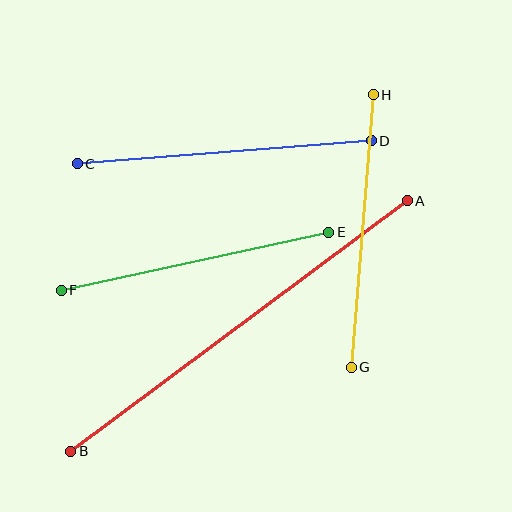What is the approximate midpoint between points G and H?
The midpoint is at approximately (362, 231) pixels.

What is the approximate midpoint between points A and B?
The midpoint is at approximately (239, 326) pixels.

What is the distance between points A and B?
The distance is approximately 420 pixels.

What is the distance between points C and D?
The distance is approximately 295 pixels.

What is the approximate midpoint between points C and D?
The midpoint is at approximately (224, 152) pixels.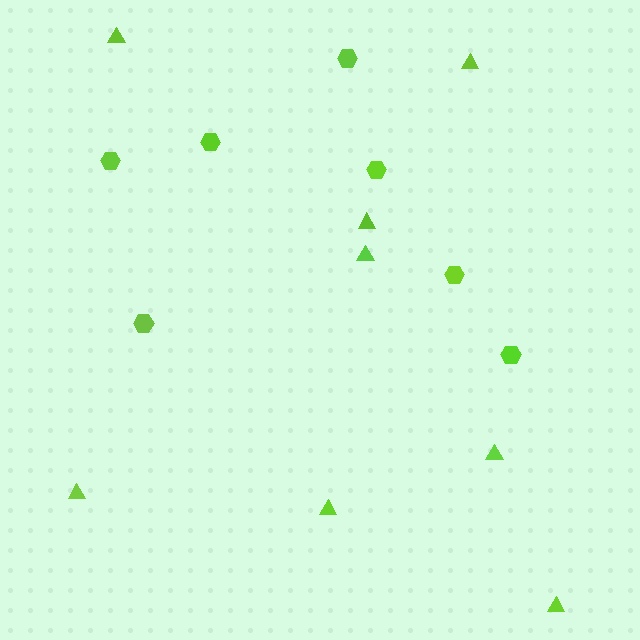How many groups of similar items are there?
There are 2 groups: one group of triangles (8) and one group of hexagons (7).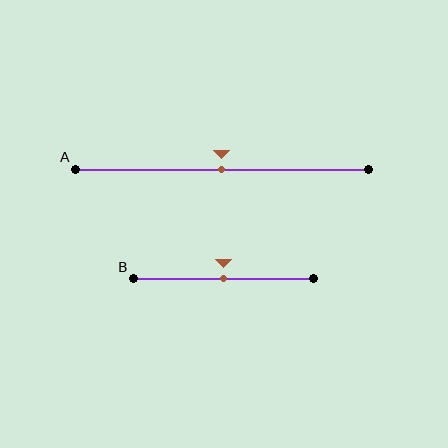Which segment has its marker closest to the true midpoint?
Segment A has its marker closest to the true midpoint.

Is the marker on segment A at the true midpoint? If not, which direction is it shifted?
Yes, the marker on segment A is at the true midpoint.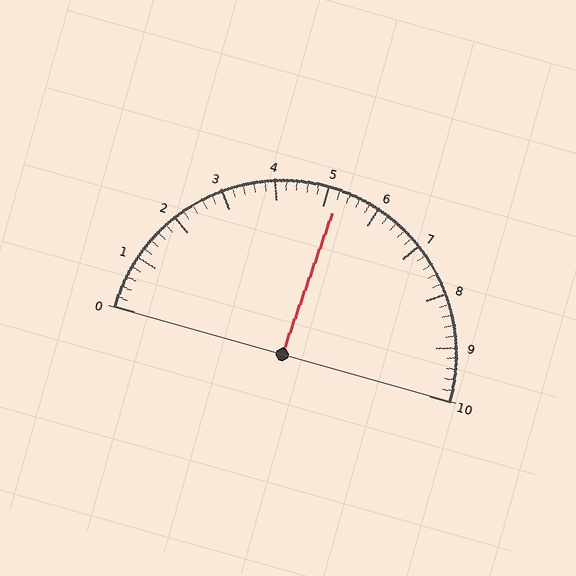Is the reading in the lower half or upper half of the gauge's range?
The reading is in the upper half of the range (0 to 10).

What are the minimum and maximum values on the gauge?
The gauge ranges from 0 to 10.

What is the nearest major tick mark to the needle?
The nearest major tick mark is 5.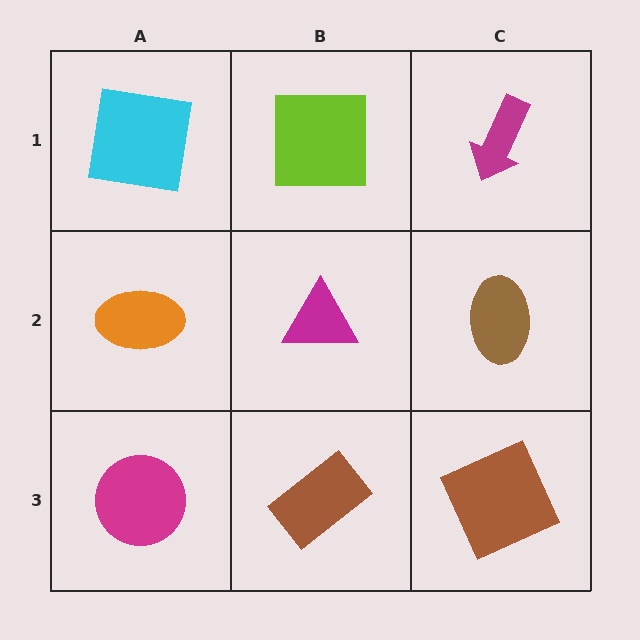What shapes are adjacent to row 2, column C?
A magenta arrow (row 1, column C), a brown square (row 3, column C), a magenta triangle (row 2, column B).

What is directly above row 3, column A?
An orange ellipse.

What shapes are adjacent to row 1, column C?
A brown ellipse (row 2, column C), a lime square (row 1, column B).